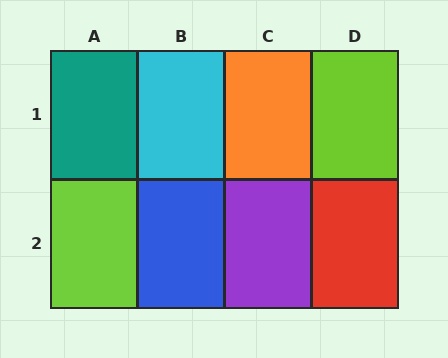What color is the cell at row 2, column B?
Blue.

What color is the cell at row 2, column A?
Lime.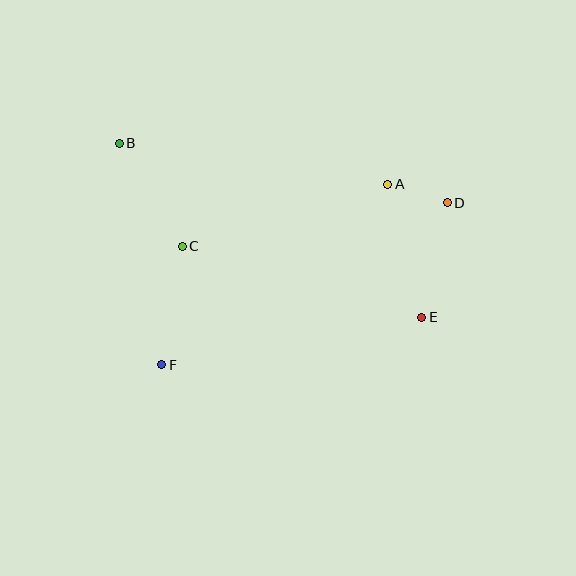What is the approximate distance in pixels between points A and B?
The distance between A and B is approximately 272 pixels.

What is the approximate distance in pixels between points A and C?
The distance between A and C is approximately 215 pixels.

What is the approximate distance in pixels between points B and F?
The distance between B and F is approximately 226 pixels.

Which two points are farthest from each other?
Points B and E are farthest from each other.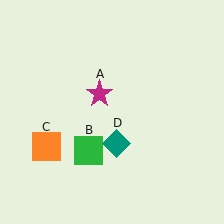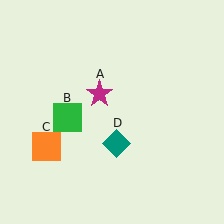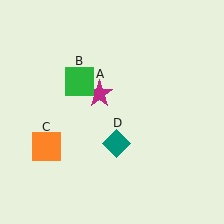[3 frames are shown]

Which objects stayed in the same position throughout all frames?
Magenta star (object A) and orange square (object C) and teal diamond (object D) remained stationary.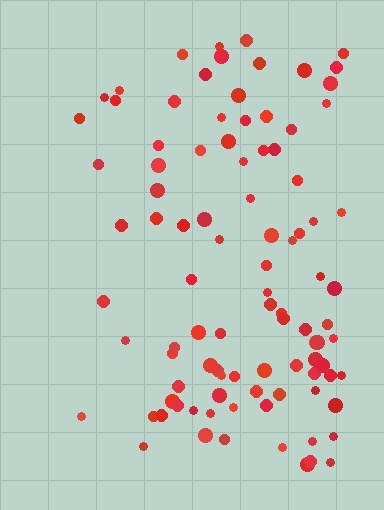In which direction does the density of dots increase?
From left to right, with the right side densest.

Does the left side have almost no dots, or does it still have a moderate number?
Still a moderate number, just noticeably fewer than the right.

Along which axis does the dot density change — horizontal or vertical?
Horizontal.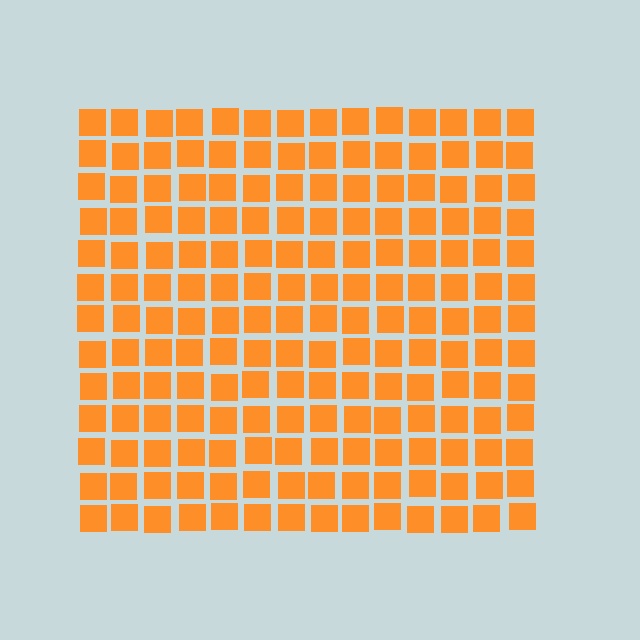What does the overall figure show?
The overall figure shows a square.